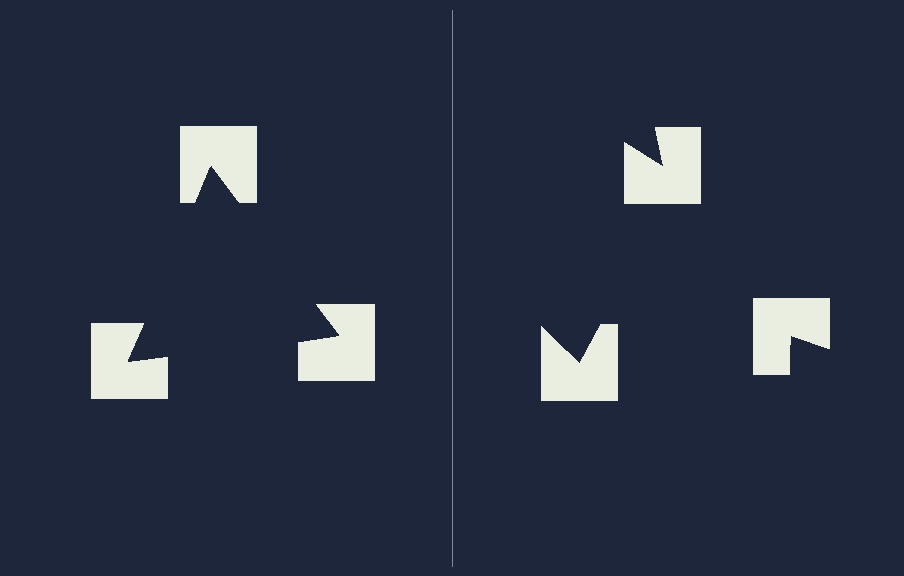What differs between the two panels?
The notched squares are positioned identically on both sides; only the wedge orientations differ. On the left they align to a triangle; on the right they are misaligned.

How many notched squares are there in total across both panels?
6 — 3 on each side.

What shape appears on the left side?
An illusory triangle.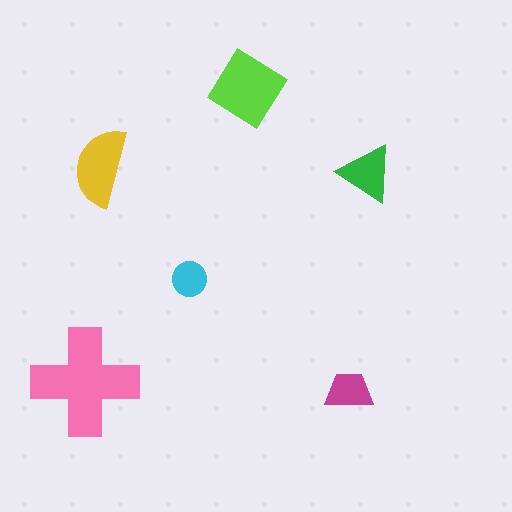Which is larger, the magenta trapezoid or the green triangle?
The green triangle.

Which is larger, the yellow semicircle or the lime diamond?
The lime diamond.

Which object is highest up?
The lime diamond is topmost.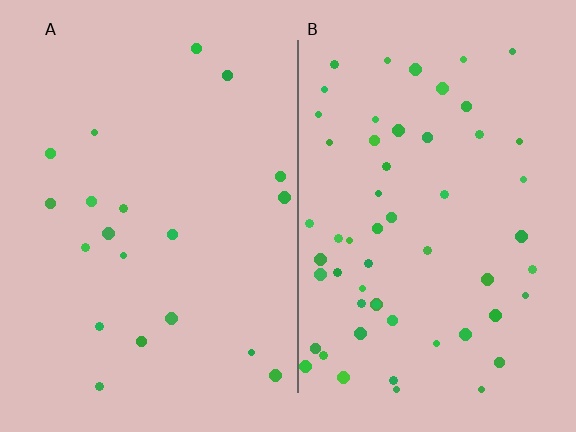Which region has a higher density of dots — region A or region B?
B (the right).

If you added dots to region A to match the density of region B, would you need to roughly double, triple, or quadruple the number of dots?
Approximately triple.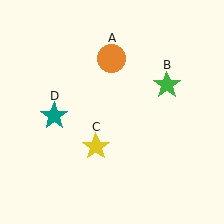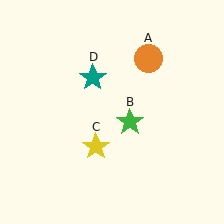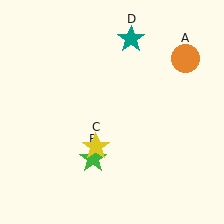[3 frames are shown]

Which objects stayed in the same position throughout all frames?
Yellow star (object C) remained stationary.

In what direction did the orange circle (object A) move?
The orange circle (object A) moved right.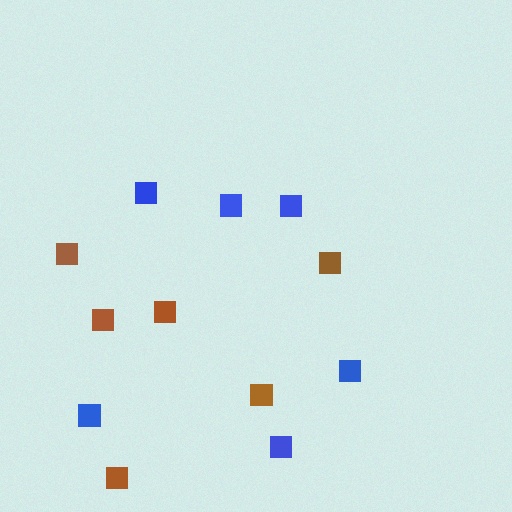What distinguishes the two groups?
There are 2 groups: one group of blue squares (6) and one group of brown squares (6).